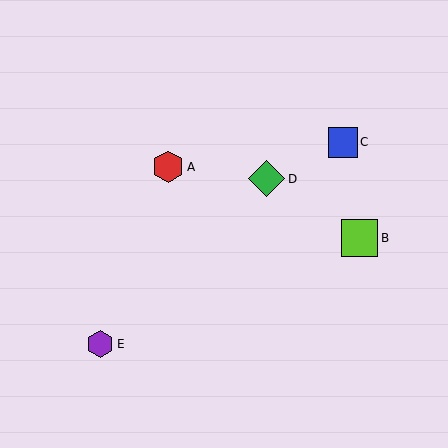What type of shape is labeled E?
Shape E is a purple hexagon.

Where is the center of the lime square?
The center of the lime square is at (360, 238).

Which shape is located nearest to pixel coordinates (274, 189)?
The green diamond (labeled D) at (267, 179) is nearest to that location.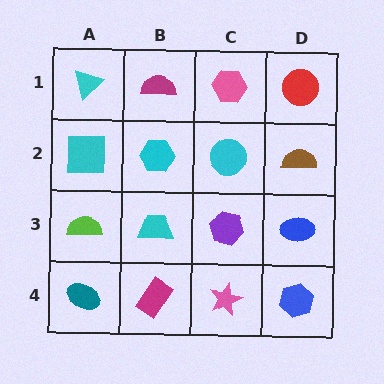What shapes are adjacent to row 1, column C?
A cyan circle (row 2, column C), a magenta semicircle (row 1, column B), a red circle (row 1, column D).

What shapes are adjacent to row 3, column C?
A cyan circle (row 2, column C), a pink star (row 4, column C), a cyan trapezoid (row 3, column B), a blue ellipse (row 3, column D).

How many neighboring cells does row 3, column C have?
4.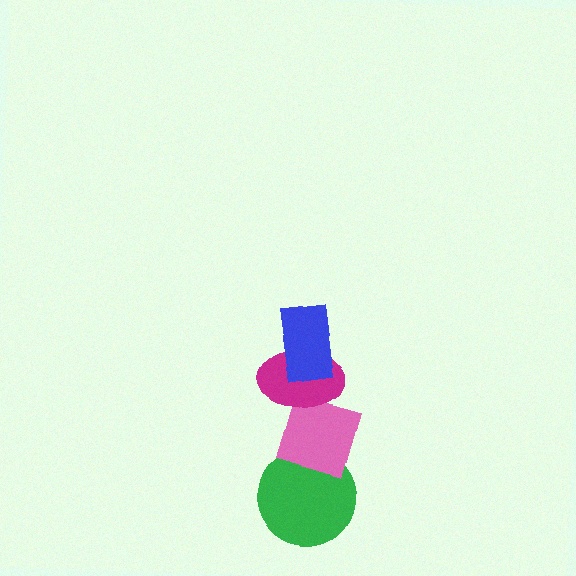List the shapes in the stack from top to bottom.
From top to bottom: the blue rectangle, the magenta ellipse, the pink diamond, the green circle.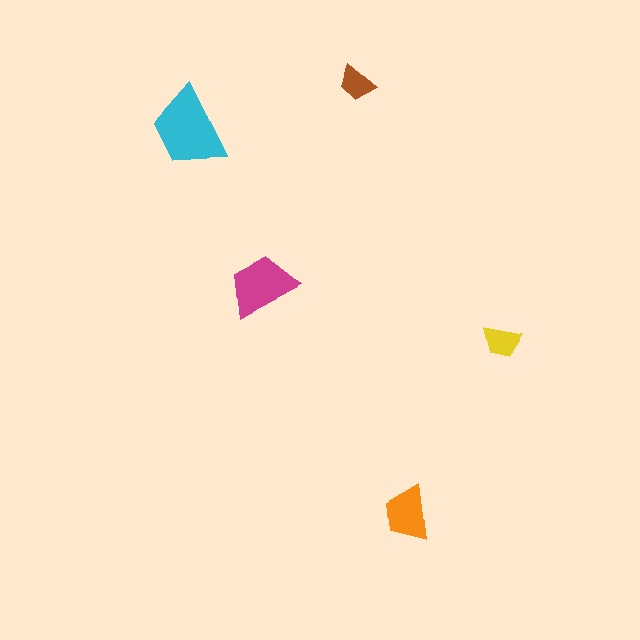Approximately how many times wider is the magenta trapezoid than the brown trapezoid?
About 2 times wider.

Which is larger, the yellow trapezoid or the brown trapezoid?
The yellow one.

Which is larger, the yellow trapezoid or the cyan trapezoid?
The cyan one.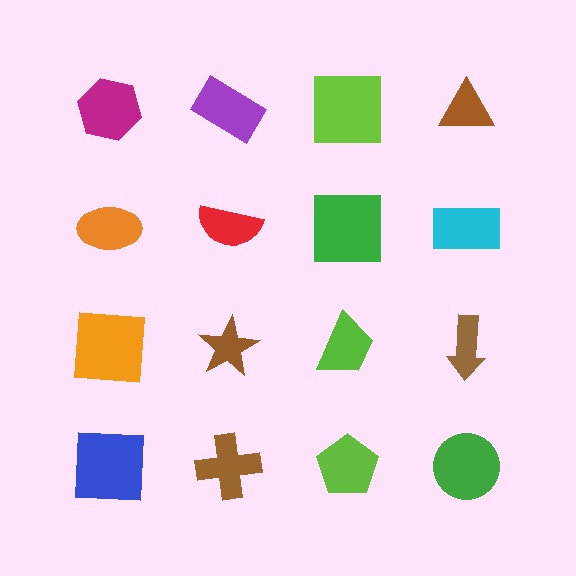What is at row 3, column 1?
An orange square.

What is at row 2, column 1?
An orange ellipse.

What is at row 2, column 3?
A green square.